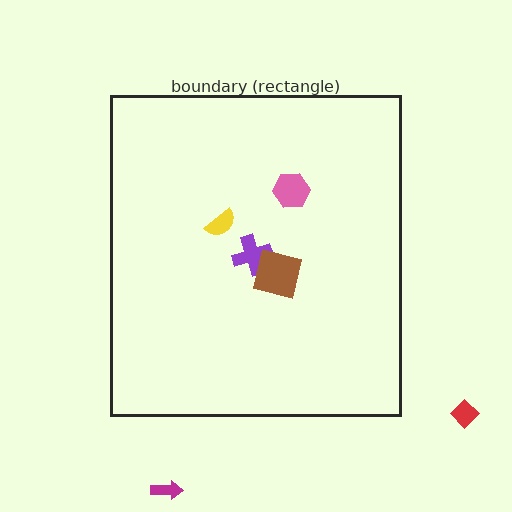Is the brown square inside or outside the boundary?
Inside.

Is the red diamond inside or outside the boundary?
Outside.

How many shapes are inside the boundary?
4 inside, 2 outside.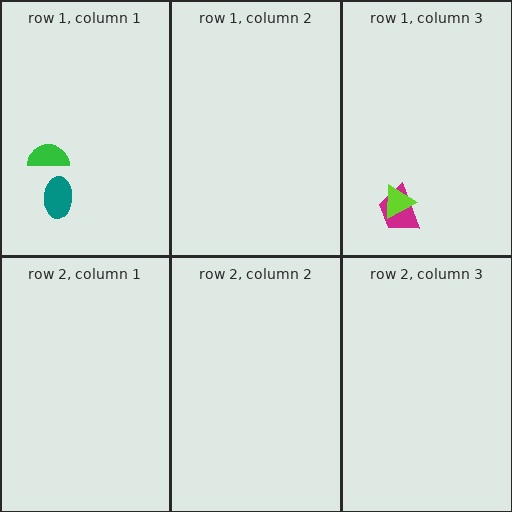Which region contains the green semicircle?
The row 1, column 1 region.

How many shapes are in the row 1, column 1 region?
2.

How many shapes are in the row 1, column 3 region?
2.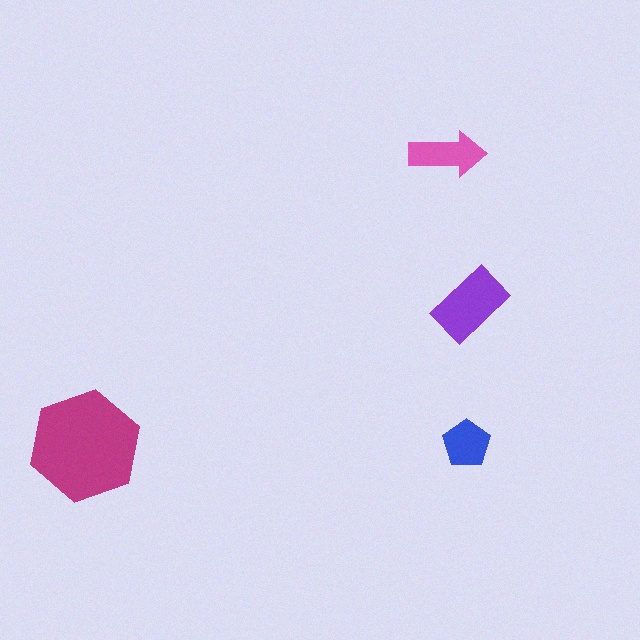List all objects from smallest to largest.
The blue pentagon, the pink arrow, the purple rectangle, the magenta hexagon.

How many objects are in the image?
There are 4 objects in the image.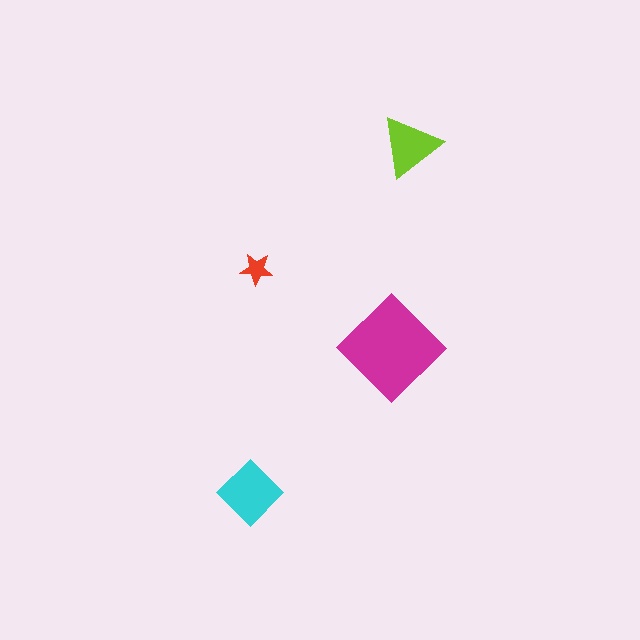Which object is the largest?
The magenta diamond.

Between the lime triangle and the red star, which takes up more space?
The lime triangle.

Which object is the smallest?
The red star.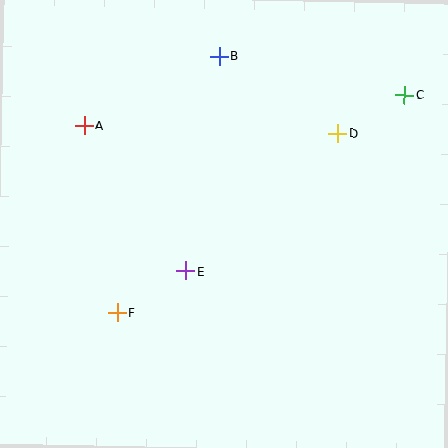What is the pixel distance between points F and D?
The distance between F and D is 283 pixels.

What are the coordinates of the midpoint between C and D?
The midpoint between C and D is at (371, 114).